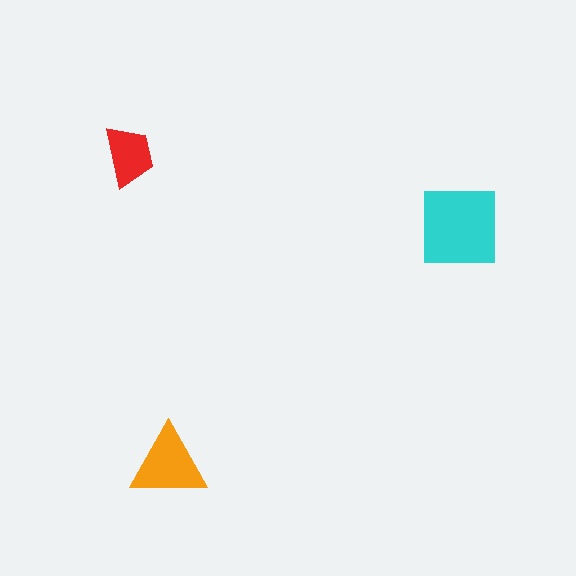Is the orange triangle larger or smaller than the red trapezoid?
Larger.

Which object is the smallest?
The red trapezoid.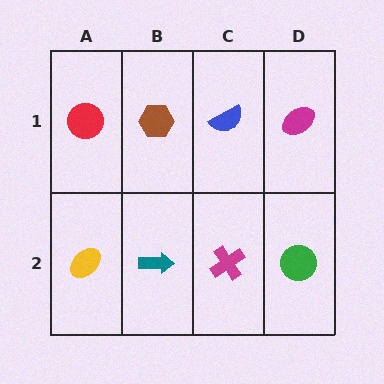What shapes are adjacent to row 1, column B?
A teal arrow (row 2, column B), a red circle (row 1, column A), a blue semicircle (row 1, column C).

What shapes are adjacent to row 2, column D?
A magenta ellipse (row 1, column D), a magenta cross (row 2, column C).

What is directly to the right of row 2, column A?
A teal arrow.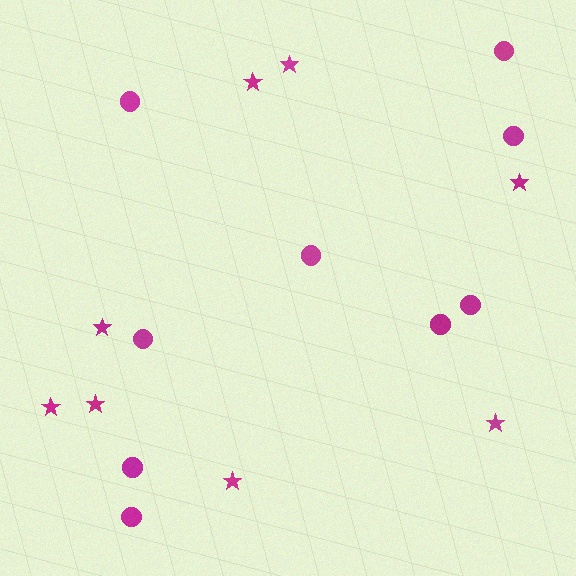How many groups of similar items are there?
There are 2 groups: one group of stars (8) and one group of circles (9).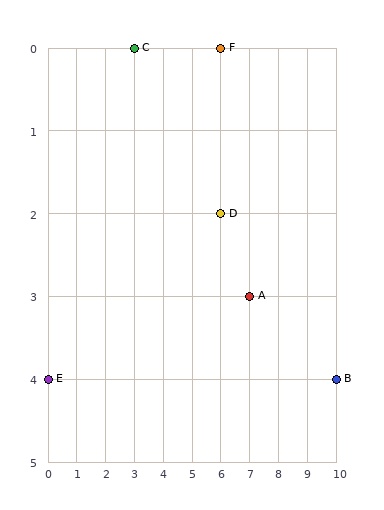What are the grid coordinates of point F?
Point F is at grid coordinates (6, 0).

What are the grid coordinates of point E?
Point E is at grid coordinates (0, 4).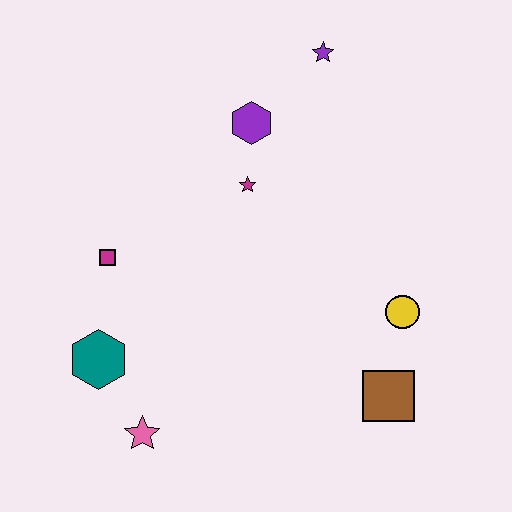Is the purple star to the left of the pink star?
No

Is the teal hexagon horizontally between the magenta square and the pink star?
No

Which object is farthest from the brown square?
The purple star is farthest from the brown square.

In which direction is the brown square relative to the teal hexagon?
The brown square is to the right of the teal hexagon.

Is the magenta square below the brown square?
No